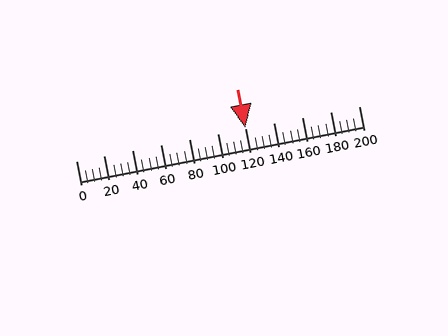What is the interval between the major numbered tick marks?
The major tick marks are spaced 20 units apart.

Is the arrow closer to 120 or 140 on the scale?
The arrow is closer to 120.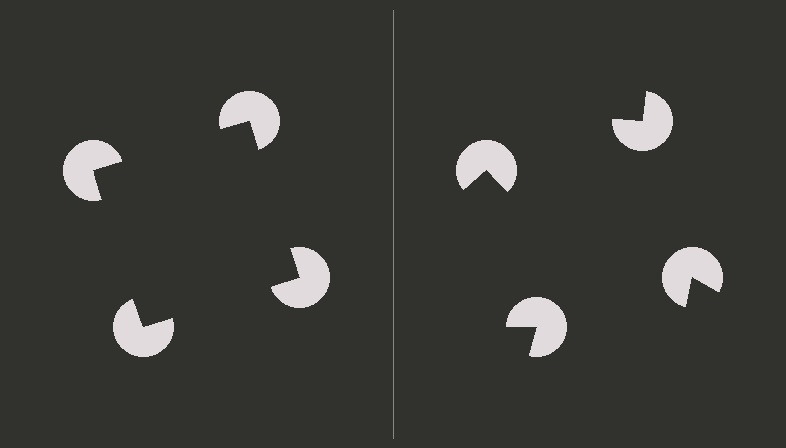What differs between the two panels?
The pac-man discs are positioned identically on both sides; only the wedge orientations differ. On the left they align to a square; on the right they are misaligned.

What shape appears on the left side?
An illusory square.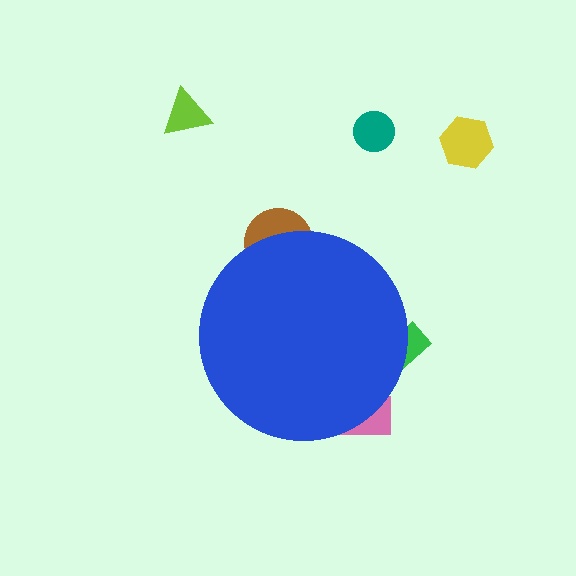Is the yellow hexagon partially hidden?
No, the yellow hexagon is fully visible.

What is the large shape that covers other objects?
A blue circle.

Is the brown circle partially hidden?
Yes, the brown circle is partially hidden behind the blue circle.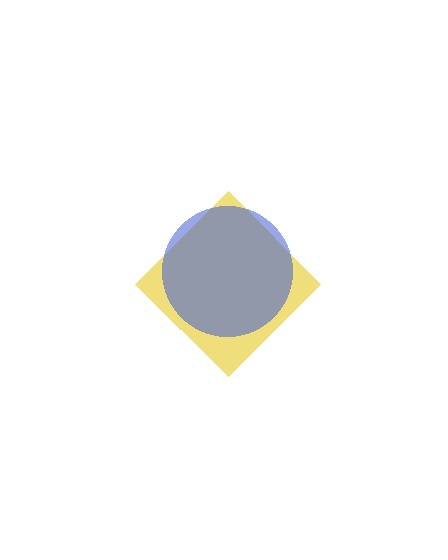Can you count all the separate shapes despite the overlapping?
Yes, there are 2 separate shapes.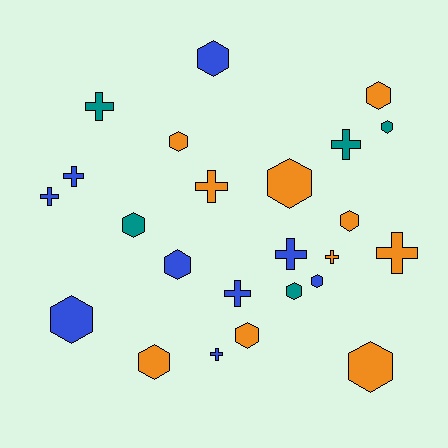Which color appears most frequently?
Orange, with 10 objects.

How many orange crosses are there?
There are 3 orange crosses.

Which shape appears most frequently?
Hexagon, with 14 objects.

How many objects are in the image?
There are 24 objects.